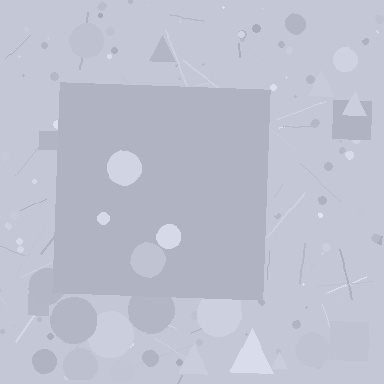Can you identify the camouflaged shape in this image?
The camouflaged shape is a square.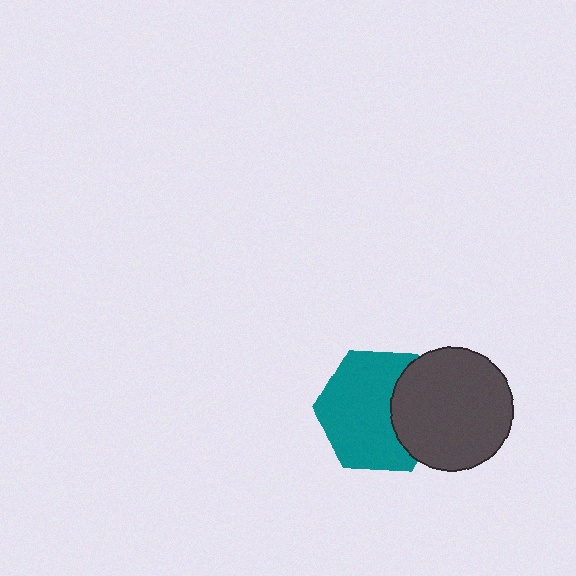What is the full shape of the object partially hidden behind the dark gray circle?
The partially hidden object is a teal hexagon.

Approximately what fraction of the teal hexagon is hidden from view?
Roughly 30% of the teal hexagon is hidden behind the dark gray circle.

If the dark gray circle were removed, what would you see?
You would see the complete teal hexagon.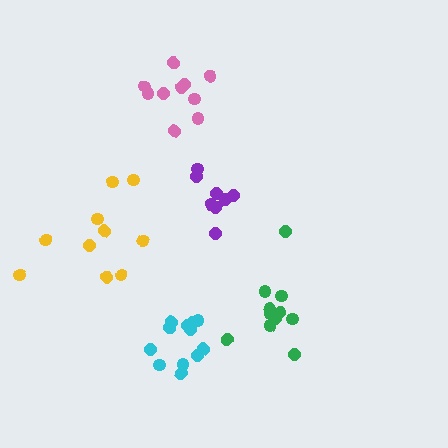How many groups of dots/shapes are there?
There are 5 groups.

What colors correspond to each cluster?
The clusters are colored: green, pink, cyan, purple, yellow.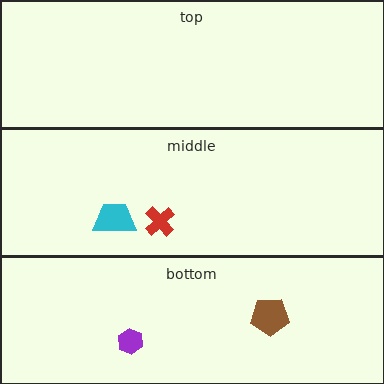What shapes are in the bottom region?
The brown pentagon, the purple hexagon.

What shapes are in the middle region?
The cyan trapezoid, the red cross.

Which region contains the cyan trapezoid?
The middle region.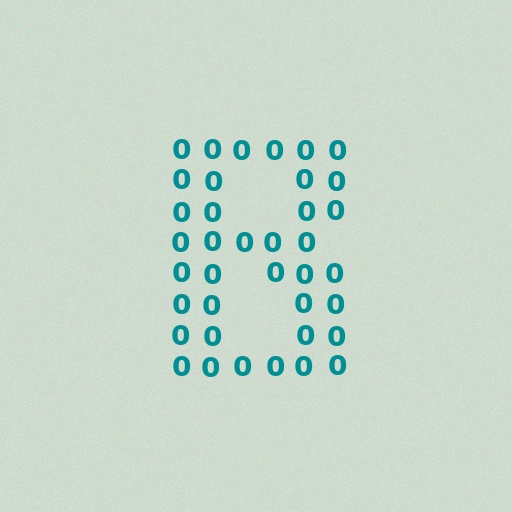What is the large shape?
The large shape is the letter B.